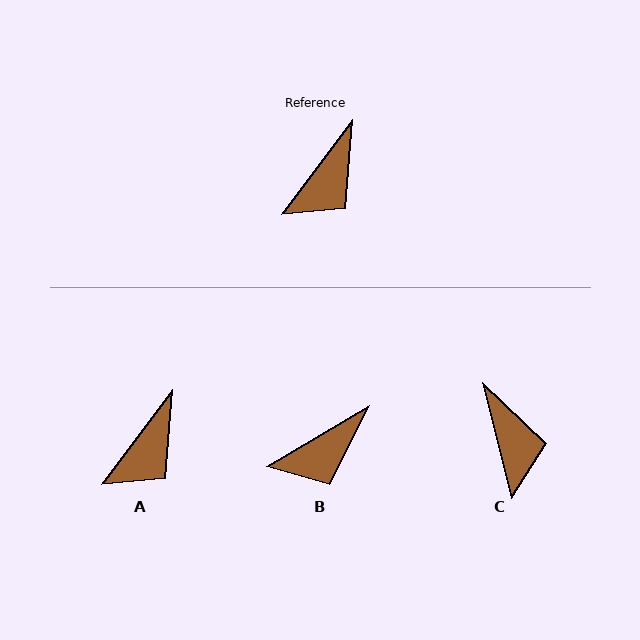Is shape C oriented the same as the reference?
No, it is off by about 51 degrees.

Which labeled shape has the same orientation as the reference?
A.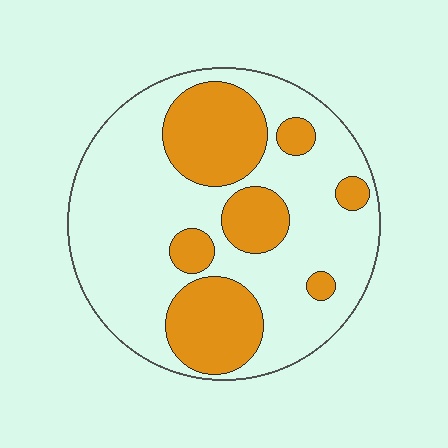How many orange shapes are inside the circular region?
7.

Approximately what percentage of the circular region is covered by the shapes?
Approximately 30%.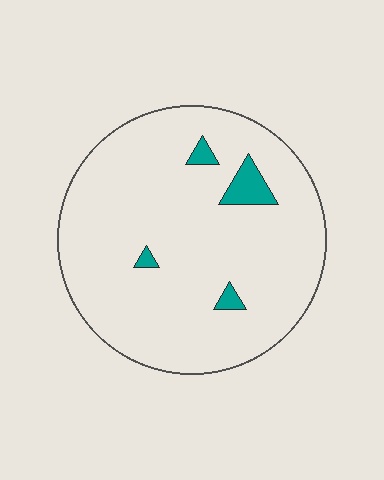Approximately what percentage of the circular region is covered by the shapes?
Approximately 5%.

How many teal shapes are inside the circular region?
4.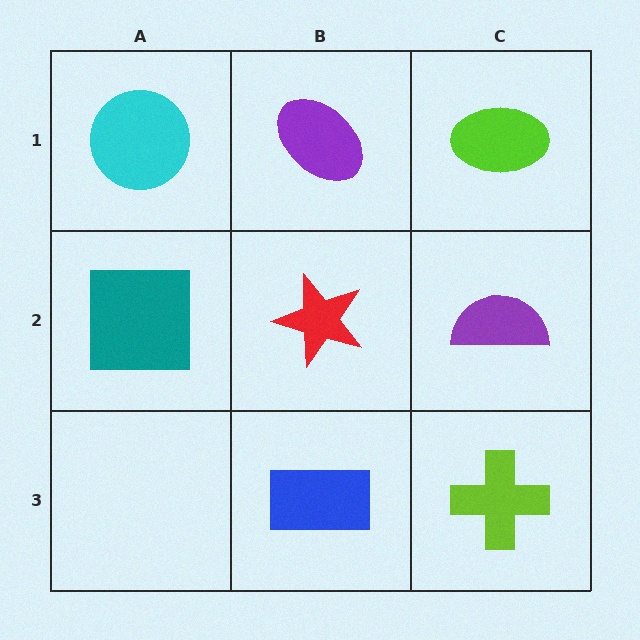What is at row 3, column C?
A lime cross.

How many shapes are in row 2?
3 shapes.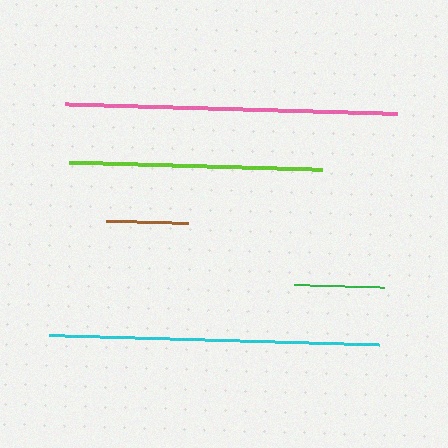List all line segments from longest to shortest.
From longest to shortest: pink, cyan, lime, green, brown.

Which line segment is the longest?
The pink line is the longest at approximately 332 pixels.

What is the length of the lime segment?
The lime segment is approximately 253 pixels long.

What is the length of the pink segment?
The pink segment is approximately 332 pixels long.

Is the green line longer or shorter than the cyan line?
The cyan line is longer than the green line.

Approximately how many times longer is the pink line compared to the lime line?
The pink line is approximately 1.3 times the length of the lime line.